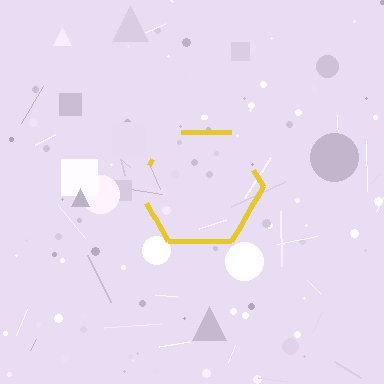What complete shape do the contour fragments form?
The contour fragments form a hexagon.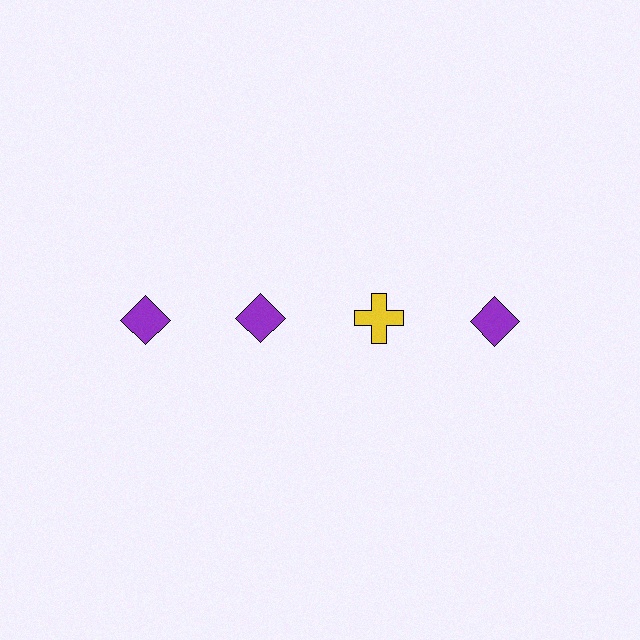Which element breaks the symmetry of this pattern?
The yellow cross in the top row, center column breaks the symmetry. All other shapes are purple diamonds.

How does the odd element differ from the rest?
It differs in both color (yellow instead of purple) and shape (cross instead of diamond).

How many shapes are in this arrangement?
There are 4 shapes arranged in a grid pattern.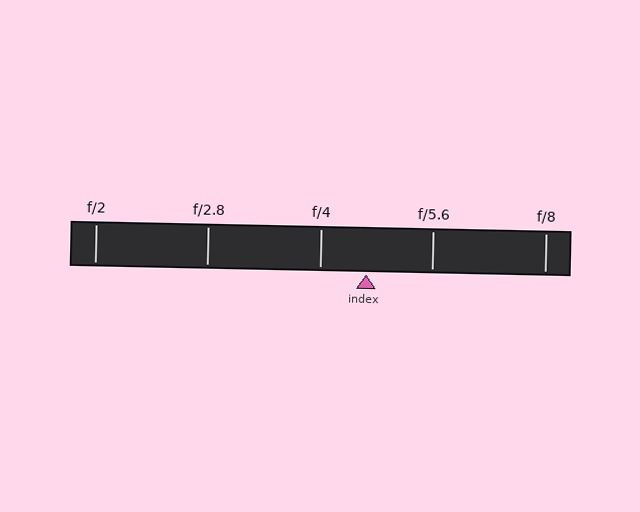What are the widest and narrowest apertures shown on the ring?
The widest aperture shown is f/2 and the narrowest is f/8.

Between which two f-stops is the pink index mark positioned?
The index mark is between f/4 and f/5.6.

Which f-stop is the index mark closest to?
The index mark is closest to f/4.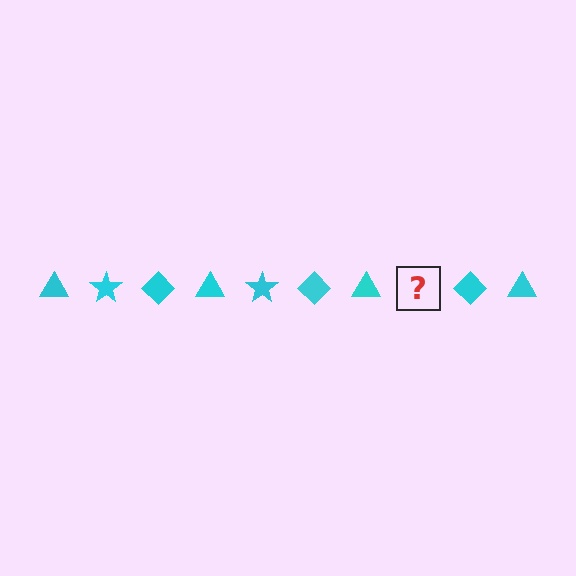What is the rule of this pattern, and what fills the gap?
The rule is that the pattern cycles through triangle, star, diamond shapes in cyan. The gap should be filled with a cyan star.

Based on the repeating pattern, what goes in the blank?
The blank should be a cyan star.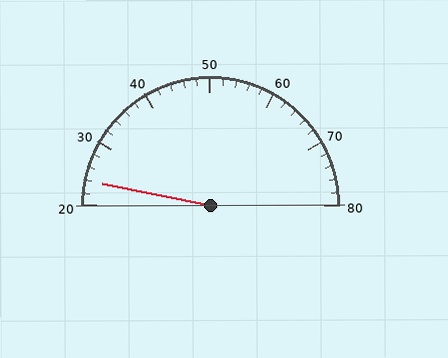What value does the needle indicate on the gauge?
The needle indicates approximately 24.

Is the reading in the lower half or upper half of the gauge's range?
The reading is in the lower half of the range (20 to 80).